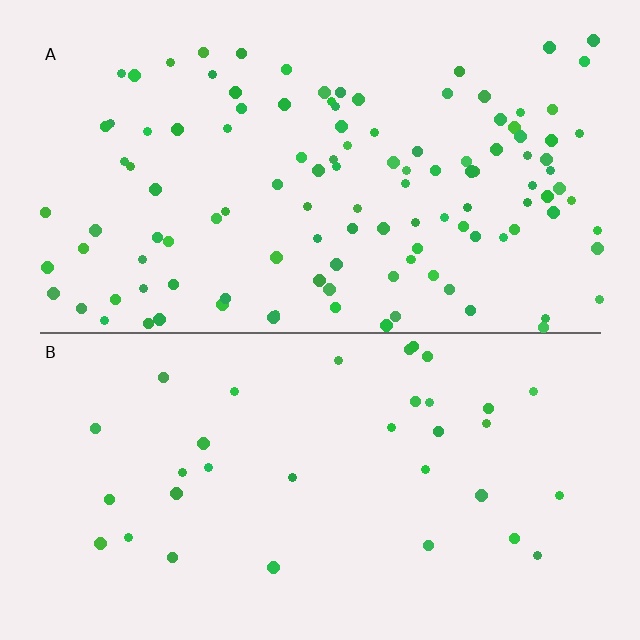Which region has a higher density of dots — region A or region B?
A (the top).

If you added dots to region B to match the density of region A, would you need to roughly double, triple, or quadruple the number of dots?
Approximately triple.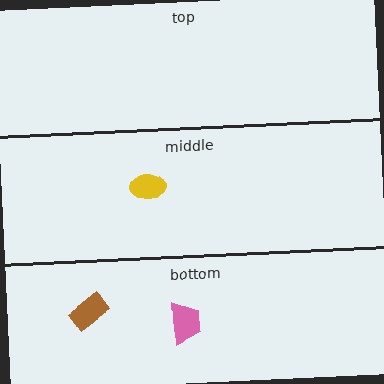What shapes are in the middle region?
The yellow ellipse.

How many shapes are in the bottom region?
2.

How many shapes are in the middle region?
1.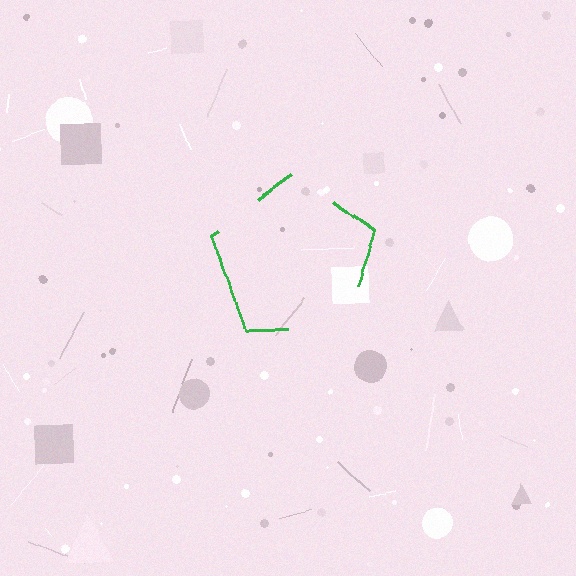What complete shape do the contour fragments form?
The contour fragments form a pentagon.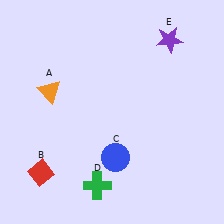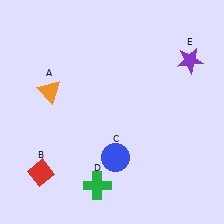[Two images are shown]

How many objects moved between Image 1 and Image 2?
1 object moved between the two images.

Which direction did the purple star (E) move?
The purple star (E) moved right.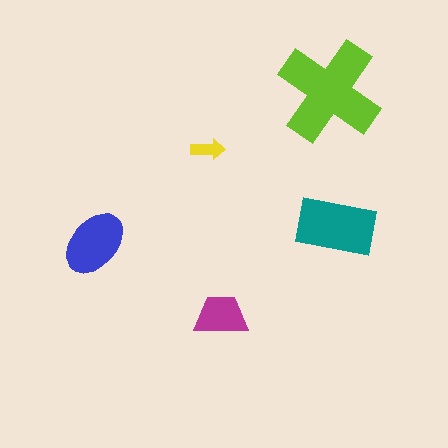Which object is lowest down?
The magenta trapezoid is bottommost.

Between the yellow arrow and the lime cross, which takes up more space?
The lime cross.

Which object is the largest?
The lime cross.